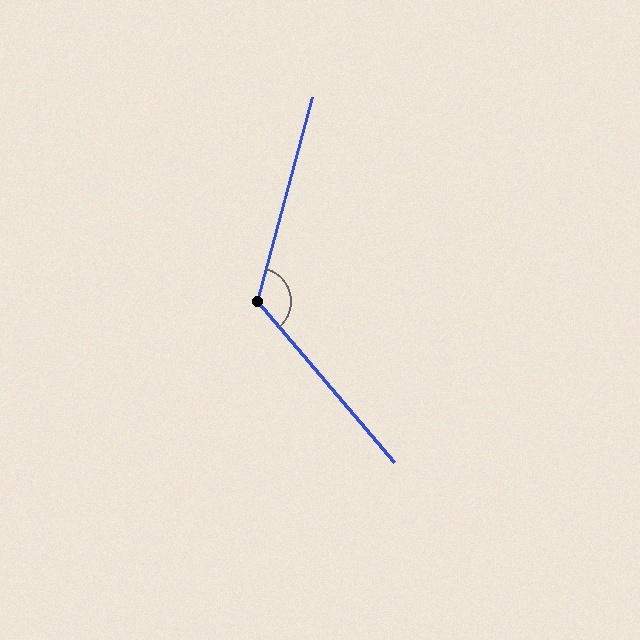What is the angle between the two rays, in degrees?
Approximately 125 degrees.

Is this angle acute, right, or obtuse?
It is obtuse.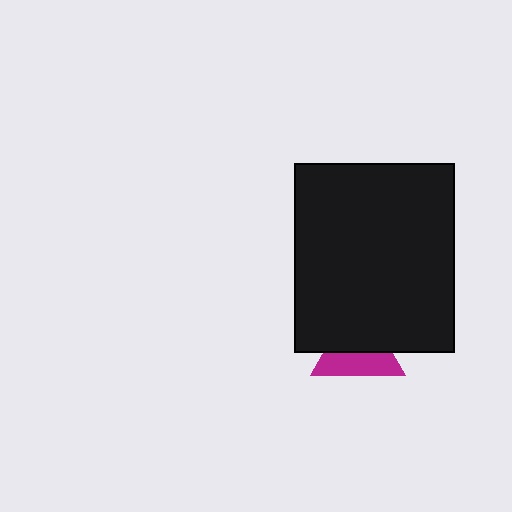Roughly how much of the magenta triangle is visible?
About half of it is visible (roughly 46%).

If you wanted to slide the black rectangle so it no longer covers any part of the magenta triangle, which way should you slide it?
Slide it up — that is the most direct way to separate the two shapes.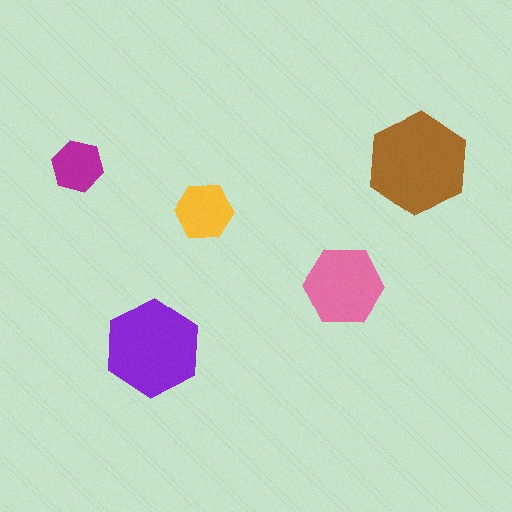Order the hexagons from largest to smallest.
the brown one, the purple one, the pink one, the yellow one, the magenta one.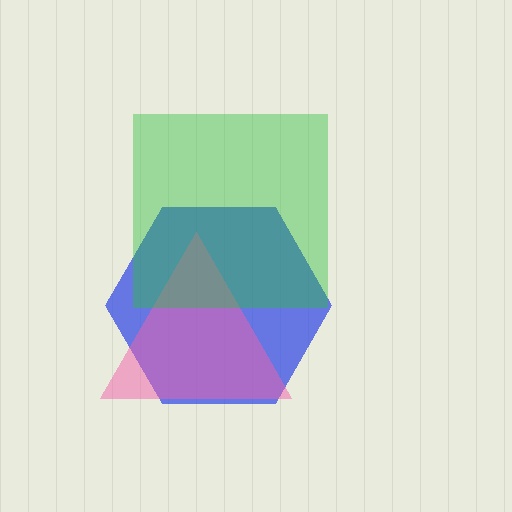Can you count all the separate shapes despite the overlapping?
Yes, there are 3 separate shapes.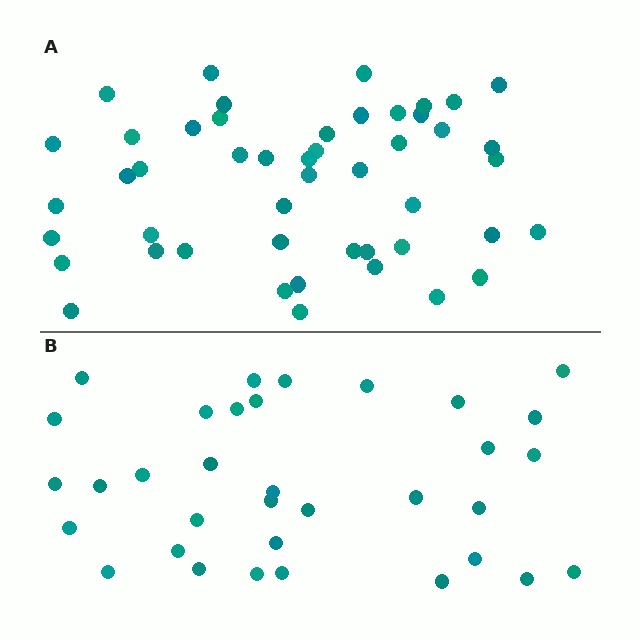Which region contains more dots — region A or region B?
Region A (the top region) has more dots.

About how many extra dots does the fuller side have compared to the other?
Region A has approximately 15 more dots than region B.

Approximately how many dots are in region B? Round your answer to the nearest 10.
About 30 dots. (The exact count is 34, which rounds to 30.)